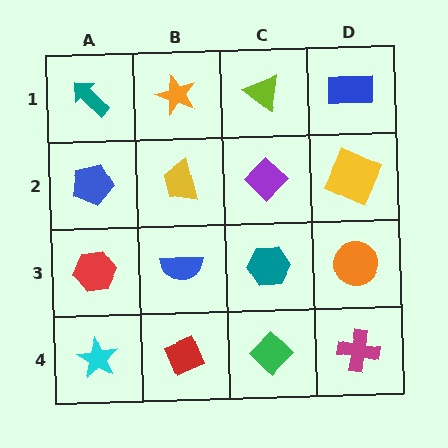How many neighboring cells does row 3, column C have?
4.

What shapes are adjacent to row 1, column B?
A yellow trapezoid (row 2, column B), a teal arrow (row 1, column A), a lime triangle (row 1, column C).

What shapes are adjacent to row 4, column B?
A blue semicircle (row 3, column B), a cyan star (row 4, column A), a green diamond (row 4, column C).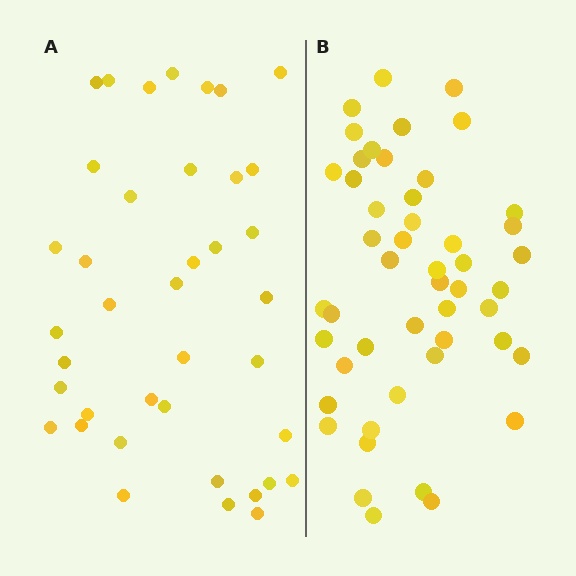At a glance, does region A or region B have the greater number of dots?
Region B (the right region) has more dots.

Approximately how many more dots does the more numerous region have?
Region B has roughly 10 or so more dots than region A.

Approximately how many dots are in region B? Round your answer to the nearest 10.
About 50 dots. (The exact count is 49, which rounds to 50.)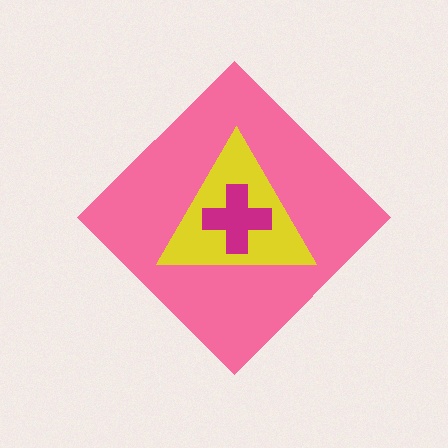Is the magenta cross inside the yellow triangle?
Yes.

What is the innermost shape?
The magenta cross.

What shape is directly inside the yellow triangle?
The magenta cross.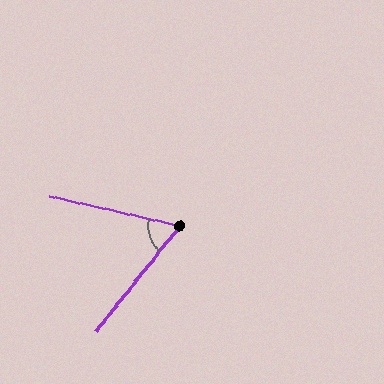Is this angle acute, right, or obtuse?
It is acute.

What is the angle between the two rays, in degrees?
Approximately 64 degrees.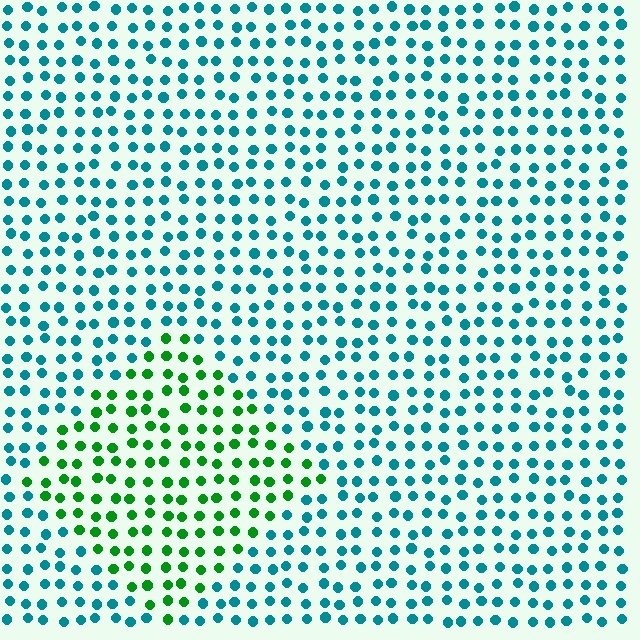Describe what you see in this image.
The image is filled with small teal elements in a uniform arrangement. A diamond-shaped region is visible where the elements are tinted to a slightly different hue, forming a subtle color boundary.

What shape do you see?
I see a diamond.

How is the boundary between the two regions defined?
The boundary is defined purely by a slight shift in hue (about 55 degrees). Spacing, size, and orientation are identical on both sides.